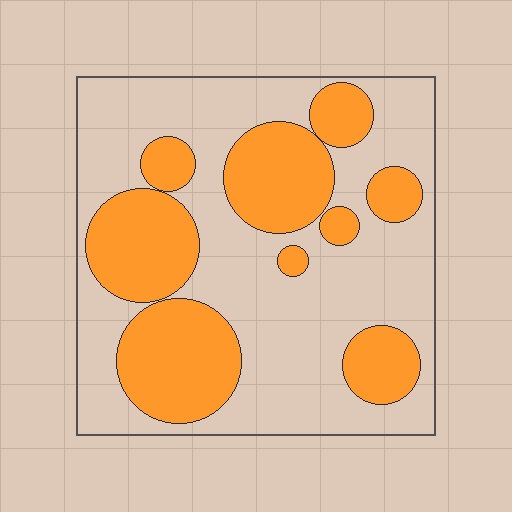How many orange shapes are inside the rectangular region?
9.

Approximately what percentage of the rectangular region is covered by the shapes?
Approximately 35%.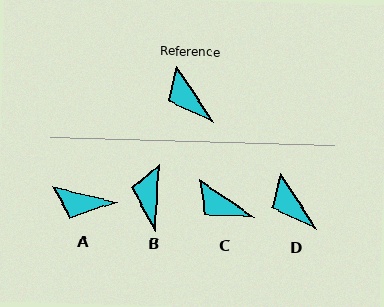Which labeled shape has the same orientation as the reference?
D.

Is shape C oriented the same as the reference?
No, it is off by about 23 degrees.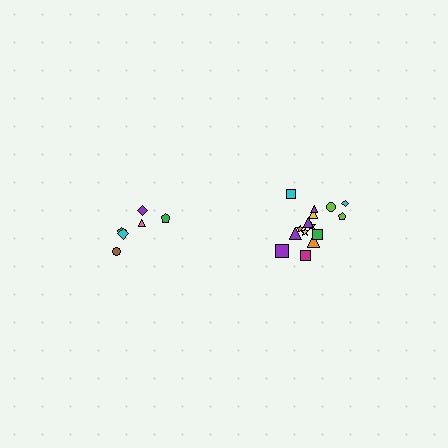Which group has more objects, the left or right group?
The right group.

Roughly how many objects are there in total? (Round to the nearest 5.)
Roughly 20 objects in total.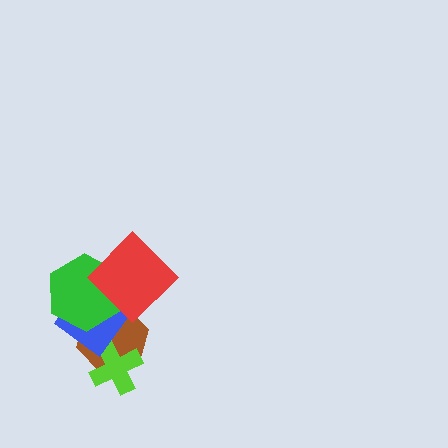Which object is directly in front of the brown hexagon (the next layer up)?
The lime cross is directly in front of the brown hexagon.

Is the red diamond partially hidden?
No, no other shape covers it.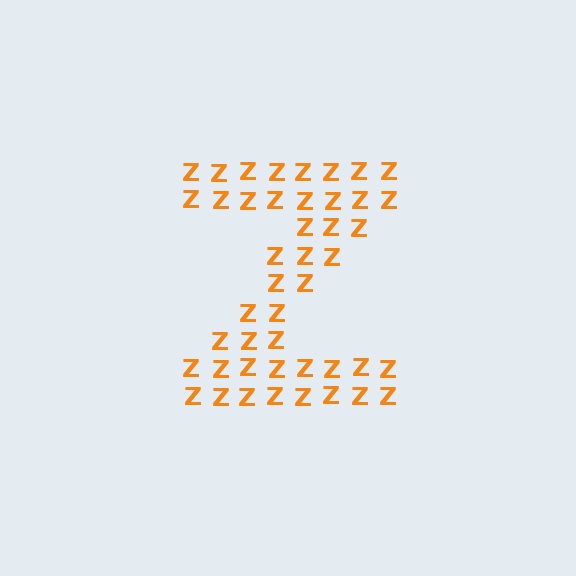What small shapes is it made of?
It is made of small letter Z's.